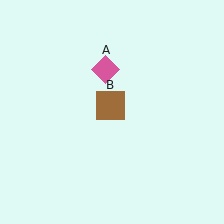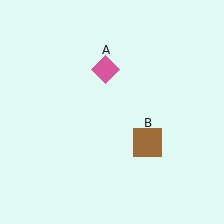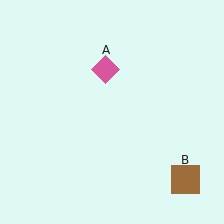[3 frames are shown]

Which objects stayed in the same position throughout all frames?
Pink diamond (object A) remained stationary.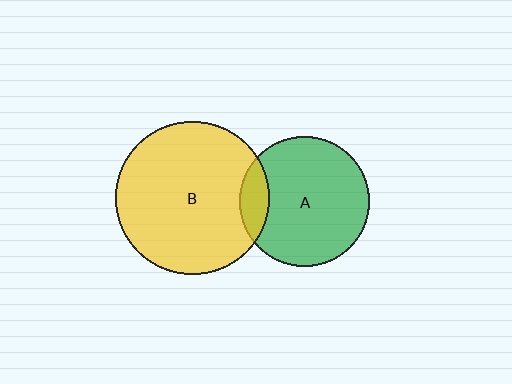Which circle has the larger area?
Circle B (yellow).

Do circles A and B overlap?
Yes.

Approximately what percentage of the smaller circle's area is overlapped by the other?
Approximately 15%.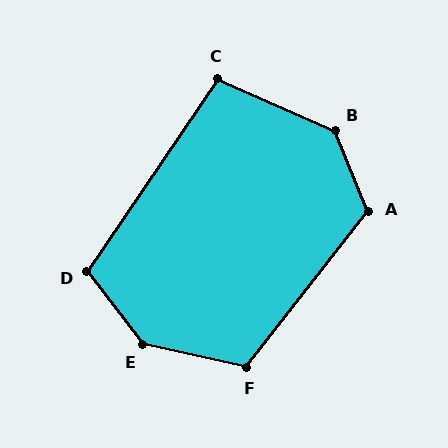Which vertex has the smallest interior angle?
C, at approximately 100 degrees.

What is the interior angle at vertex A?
Approximately 119 degrees (obtuse).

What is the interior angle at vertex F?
Approximately 116 degrees (obtuse).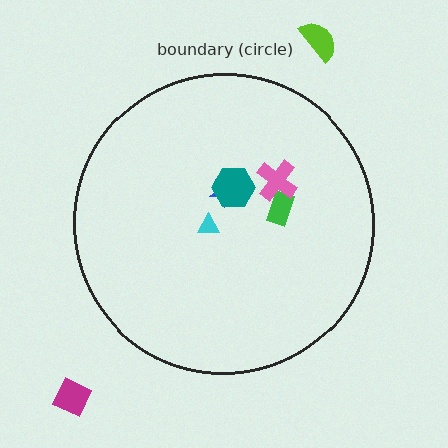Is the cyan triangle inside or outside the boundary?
Inside.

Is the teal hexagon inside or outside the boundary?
Inside.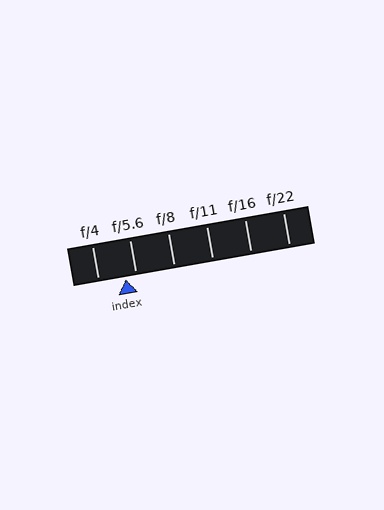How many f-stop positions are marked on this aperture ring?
There are 6 f-stop positions marked.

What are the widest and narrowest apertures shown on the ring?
The widest aperture shown is f/4 and the narrowest is f/22.